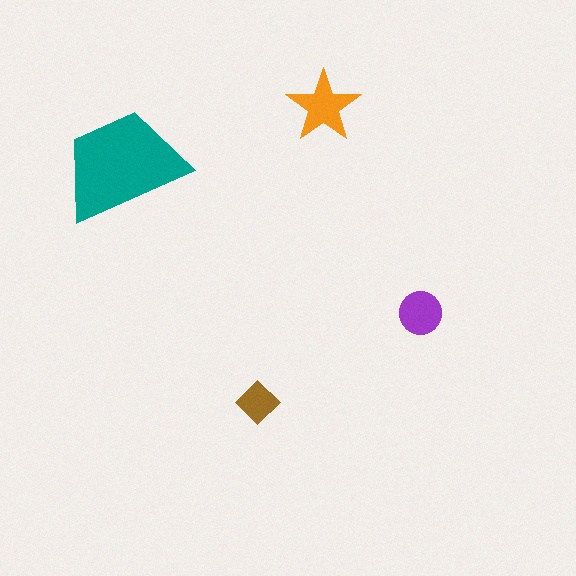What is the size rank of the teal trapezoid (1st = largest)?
1st.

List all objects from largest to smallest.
The teal trapezoid, the orange star, the purple circle, the brown diamond.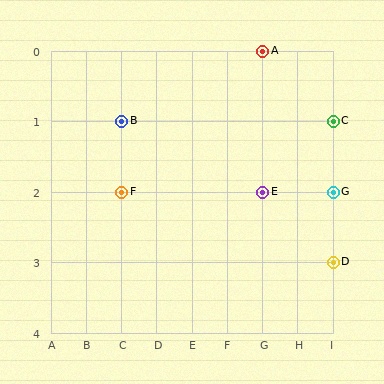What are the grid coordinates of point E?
Point E is at grid coordinates (G, 2).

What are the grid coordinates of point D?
Point D is at grid coordinates (I, 3).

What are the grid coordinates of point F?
Point F is at grid coordinates (C, 2).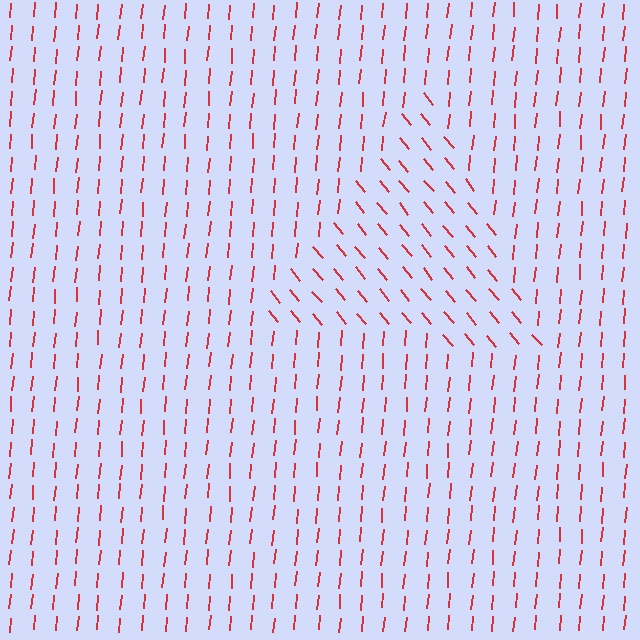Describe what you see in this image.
The image is filled with small red line segments. A triangle region in the image has lines oriented differently from the surrounding lines, creating a visible texture boundary.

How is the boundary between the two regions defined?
The boundary is defined purely by a change in line orientation (approximately 45 degrees difference). All lines are the same color and thickness.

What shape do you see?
I see a triangle.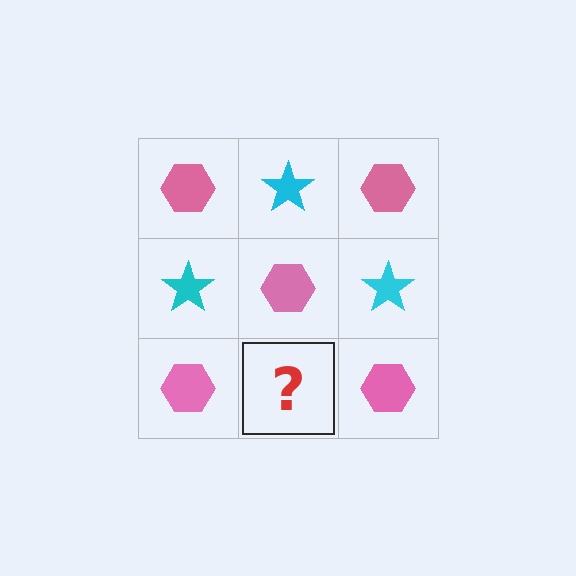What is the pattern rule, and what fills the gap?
The rule is that it alternates pink hexagon and cyan star in a checkerboard pattern. The gap should be filled with a cyan star.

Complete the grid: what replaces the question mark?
The question mark should be replaced with a cyan star.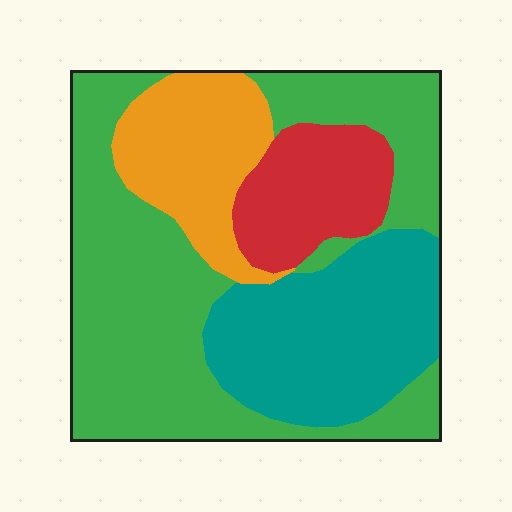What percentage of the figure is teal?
Teal takes up about one quarter (1/4) of the figure.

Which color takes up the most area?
Green, at roughly 45%.